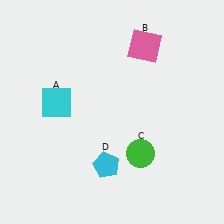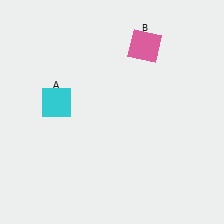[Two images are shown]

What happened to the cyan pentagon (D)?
The cyan pentagon (D) was removed in Image 2. It was in the bottom-left area of Image 1.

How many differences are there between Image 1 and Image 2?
There are 2 differences between the two images.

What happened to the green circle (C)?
The green circle (C) was removed in Image 2. It was in the bottom-right area of Image 1.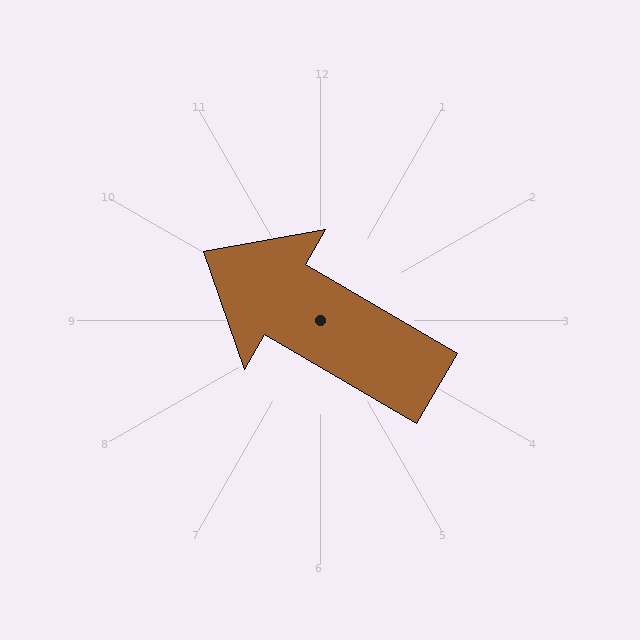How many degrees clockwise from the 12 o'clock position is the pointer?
Approximately 300 degrees.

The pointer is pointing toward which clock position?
Roughly 10 o'clock.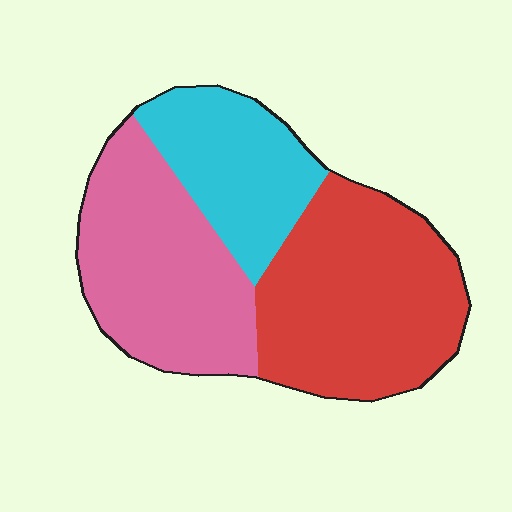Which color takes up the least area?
Cyan, at roughly 25%.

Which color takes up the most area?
Red, at roughly 40%.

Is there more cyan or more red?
Red.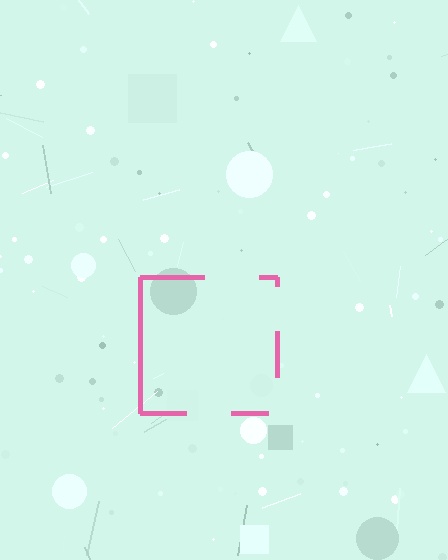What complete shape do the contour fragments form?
The contour fragments form a square.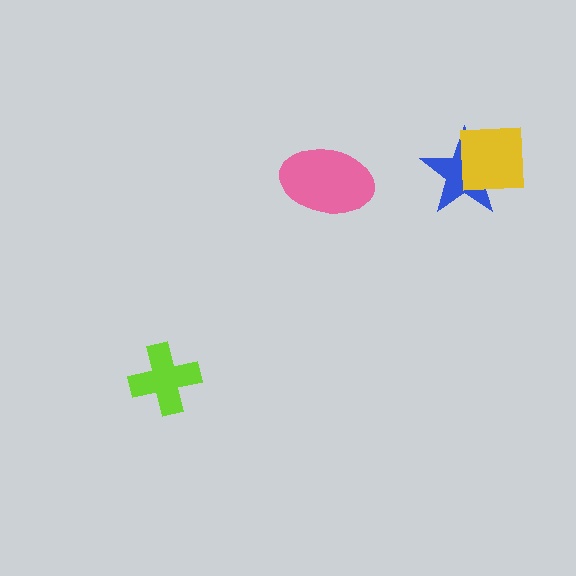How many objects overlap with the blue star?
1 object overlaps with the blue star.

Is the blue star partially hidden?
Yes, it is partially covered by another shape.